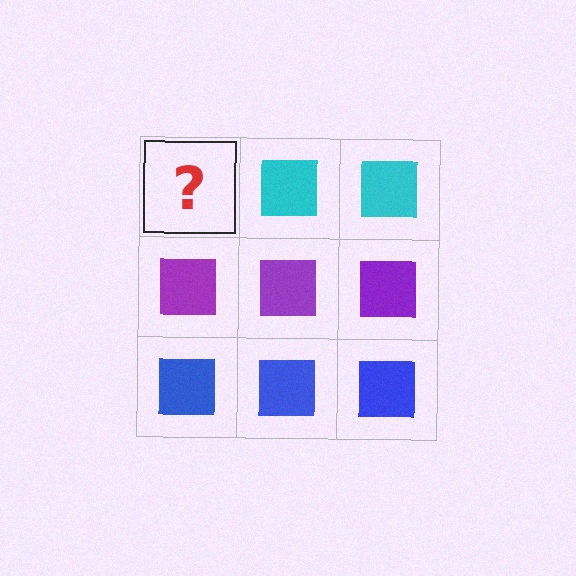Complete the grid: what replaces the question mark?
The question mark should be replaced with a cyan square.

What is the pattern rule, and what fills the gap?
The rule is that each row has a consistent color. The gap should be filled with a cyan square.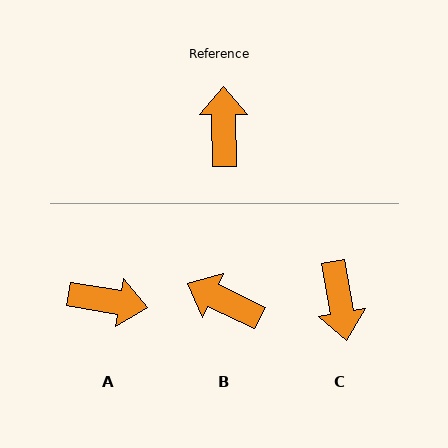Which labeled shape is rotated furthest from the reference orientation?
C, about 171 degrees away.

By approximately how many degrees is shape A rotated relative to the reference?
Approximately 100 degrees clockwise.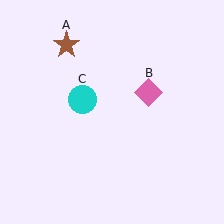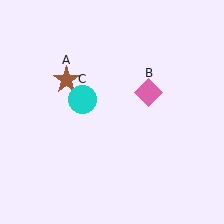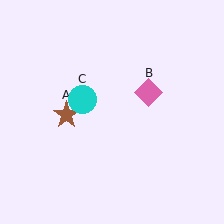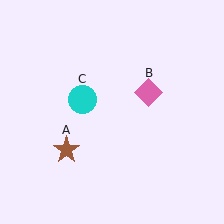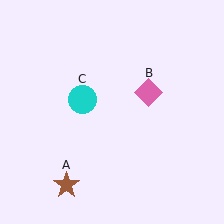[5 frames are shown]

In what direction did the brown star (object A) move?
The brown star (object A) moved down.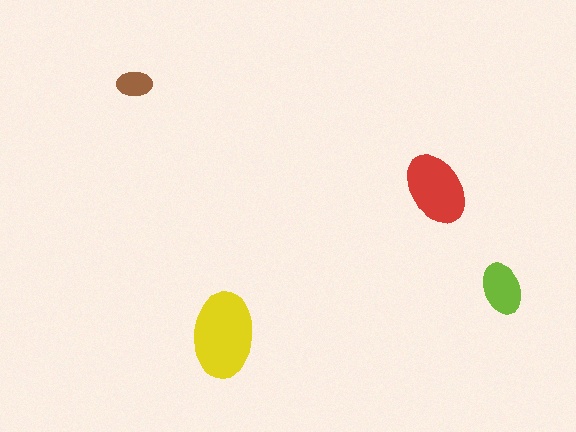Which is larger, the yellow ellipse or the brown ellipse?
The yellow one.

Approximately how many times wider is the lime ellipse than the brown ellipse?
About 1.5 times wider.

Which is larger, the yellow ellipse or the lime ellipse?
The yellow one.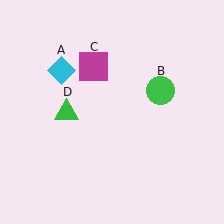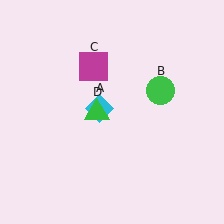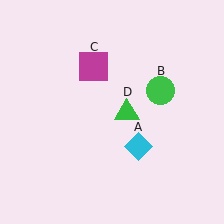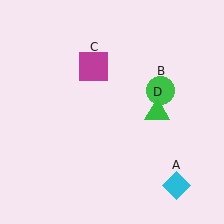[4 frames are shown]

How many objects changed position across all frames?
2 objects changed position: cyan diamond (object A), green triangle (object D).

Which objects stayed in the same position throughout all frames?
Green circle (object B) and magenta square (object C) remained stationary.